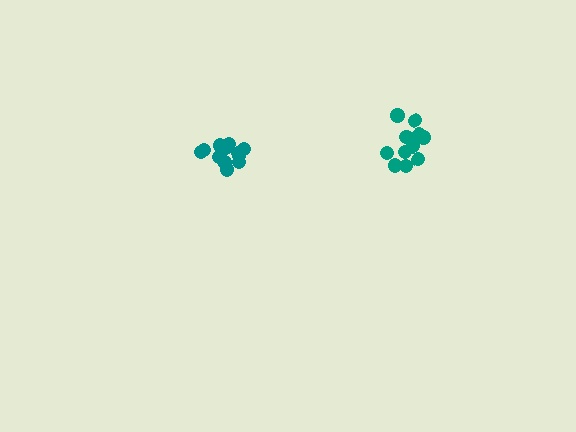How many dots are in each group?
Group 1: 12 dots, Group 2: 13 dots (25 total).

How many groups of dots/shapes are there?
There are 2 groups.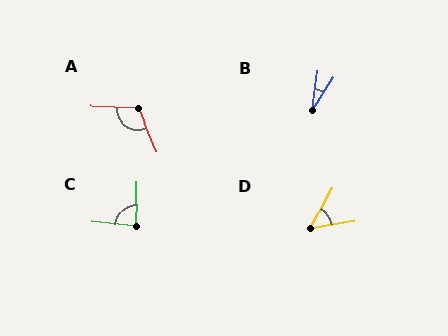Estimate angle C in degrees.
Approximately 84 degrees.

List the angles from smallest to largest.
B (26°), D (54°), C (84°), A (115°).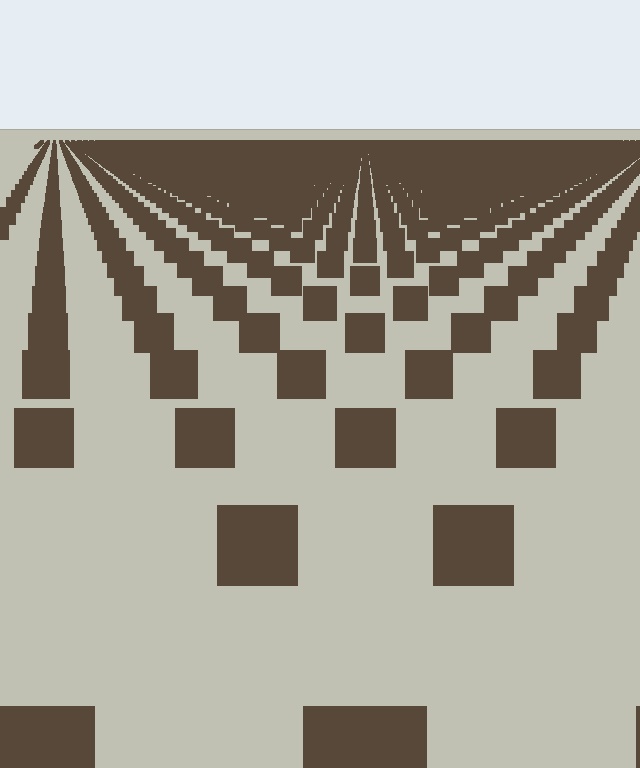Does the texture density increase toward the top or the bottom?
Density increases toward the top.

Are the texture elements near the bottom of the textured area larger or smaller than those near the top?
Larger. Near the bottom, elements are closer to the viewer and appear at a bigger on-screen size.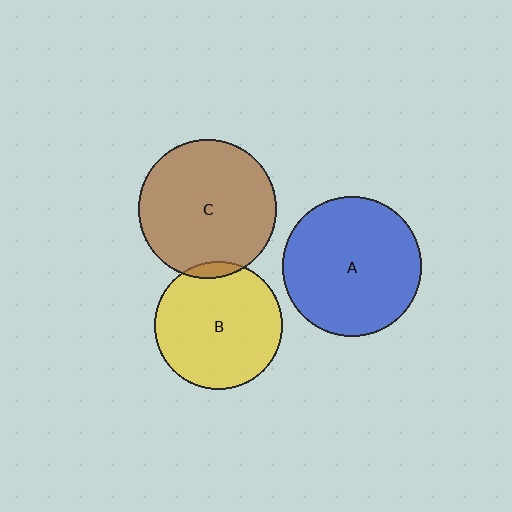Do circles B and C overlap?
Yes.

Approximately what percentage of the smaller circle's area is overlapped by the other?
Approximately 5%.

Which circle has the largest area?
Circle A (blue).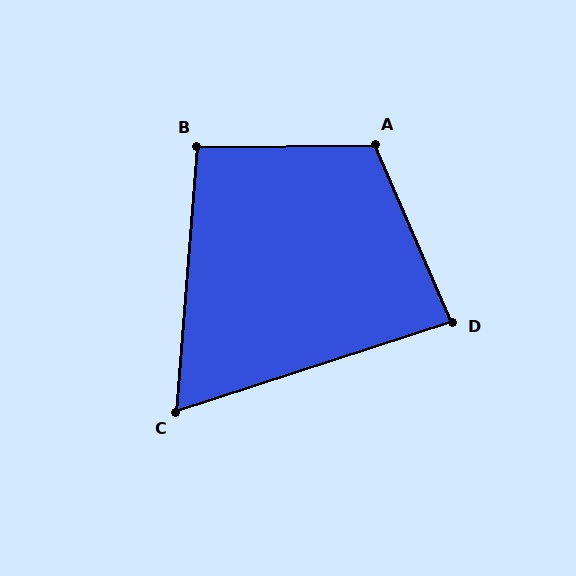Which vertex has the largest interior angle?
A, at approximately 113 degrees.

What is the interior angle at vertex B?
Approximately 95 degrees (obtuse).